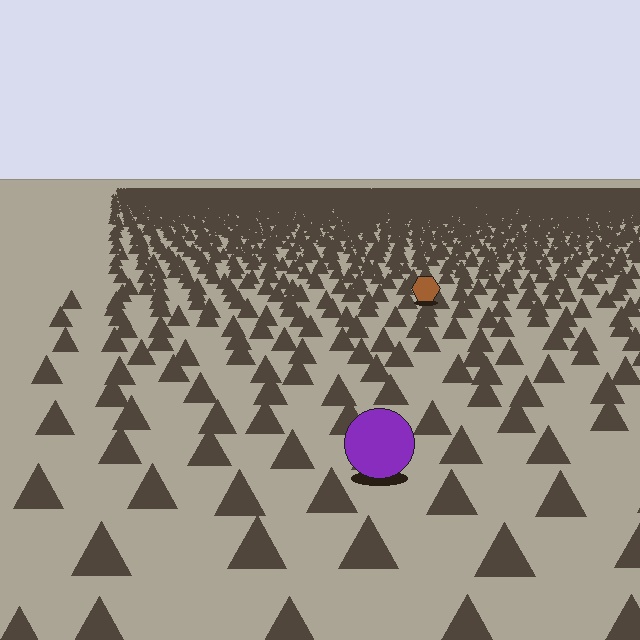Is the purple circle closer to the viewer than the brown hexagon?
Yes. The purple circle is closer — you can tell from the texture gradient: the ground texture is coarser near it.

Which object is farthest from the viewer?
The brown hexagon is farthest from the viewer. It appears smaller and the ground texture around it is denser.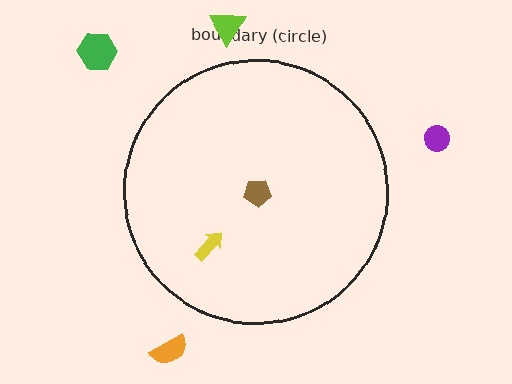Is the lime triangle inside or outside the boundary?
Outside.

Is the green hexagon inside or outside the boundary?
Outside.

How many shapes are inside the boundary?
2 inside, 4 outside.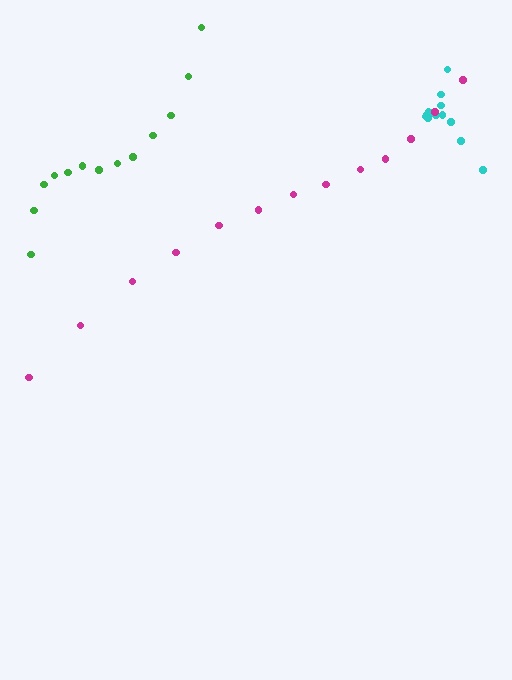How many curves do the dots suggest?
There are 3 distinct paths.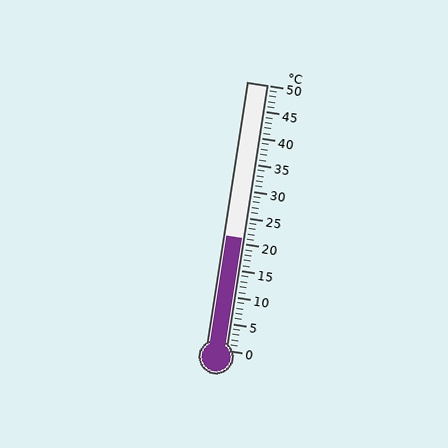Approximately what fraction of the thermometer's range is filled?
The thermometer is filled to approximately 40% of its range.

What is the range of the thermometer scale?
The thermometer scale ranges from 0°C to 50°C.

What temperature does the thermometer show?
The thermometer shows approximately 21°C.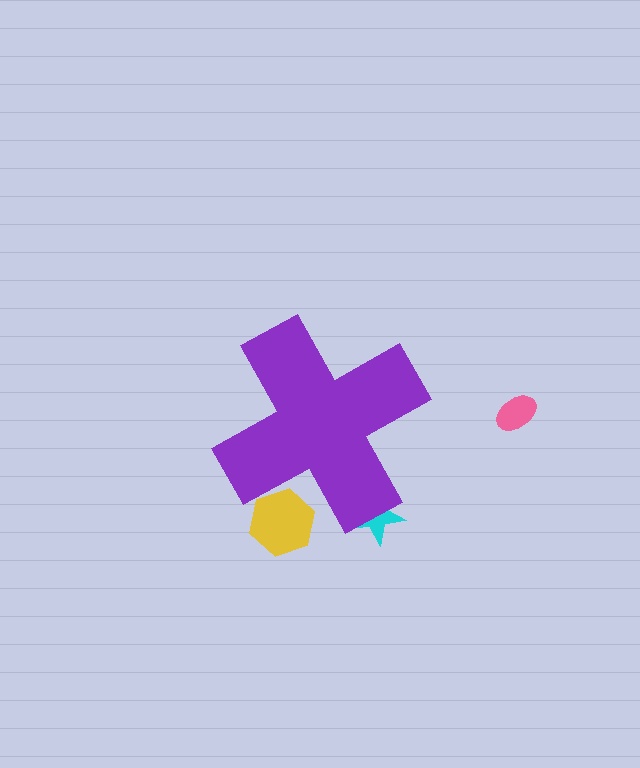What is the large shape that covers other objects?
A purple cross.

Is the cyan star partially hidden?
Yes, the cyan star is partially hidden behind the purple cross.